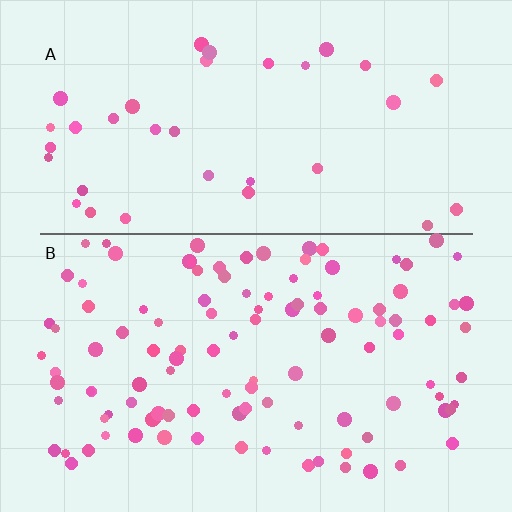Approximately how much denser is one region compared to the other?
Approximately 3.1× — region B over region A.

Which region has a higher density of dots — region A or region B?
B (the bottom).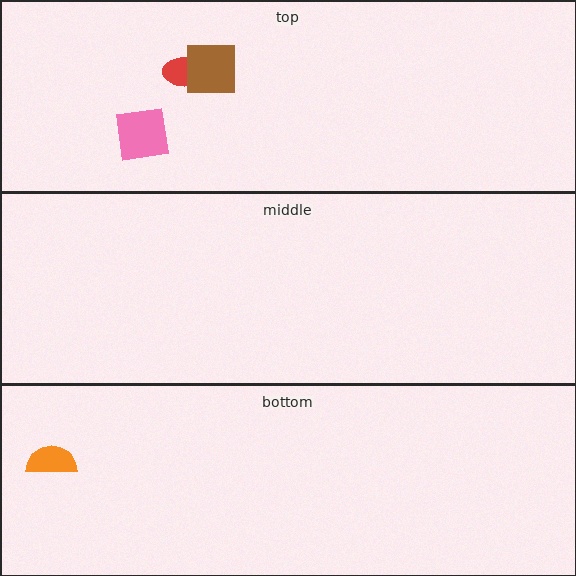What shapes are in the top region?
The red ellipse, the brown square, the pink square.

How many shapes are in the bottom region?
1.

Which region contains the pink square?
The top region.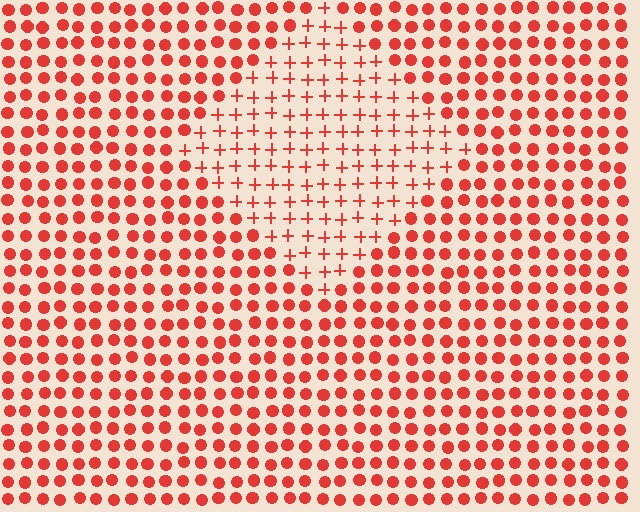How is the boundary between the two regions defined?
The boundary is defined by a change in element shape: plus signs inside vs. circles outside. All elements share the same color and spacing.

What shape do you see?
I see a diamond.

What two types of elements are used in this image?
The image uses plus signs inside the diamond region and circles outside it.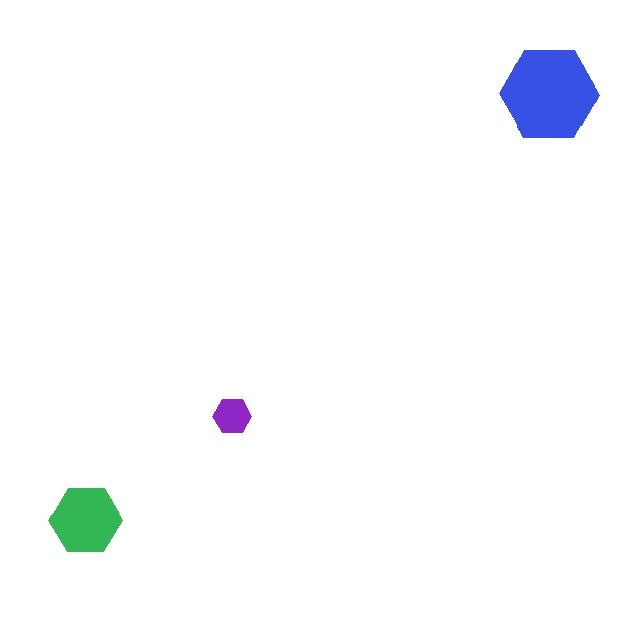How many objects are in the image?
There are 3 objects in the image.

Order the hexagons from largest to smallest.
the blue one, the green one, the purple one.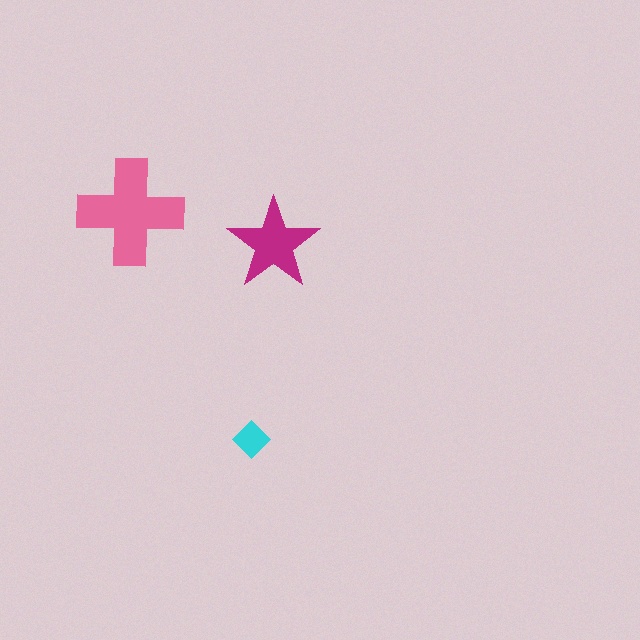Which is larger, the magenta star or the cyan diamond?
The magenta star.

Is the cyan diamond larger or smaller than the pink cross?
Smaller.